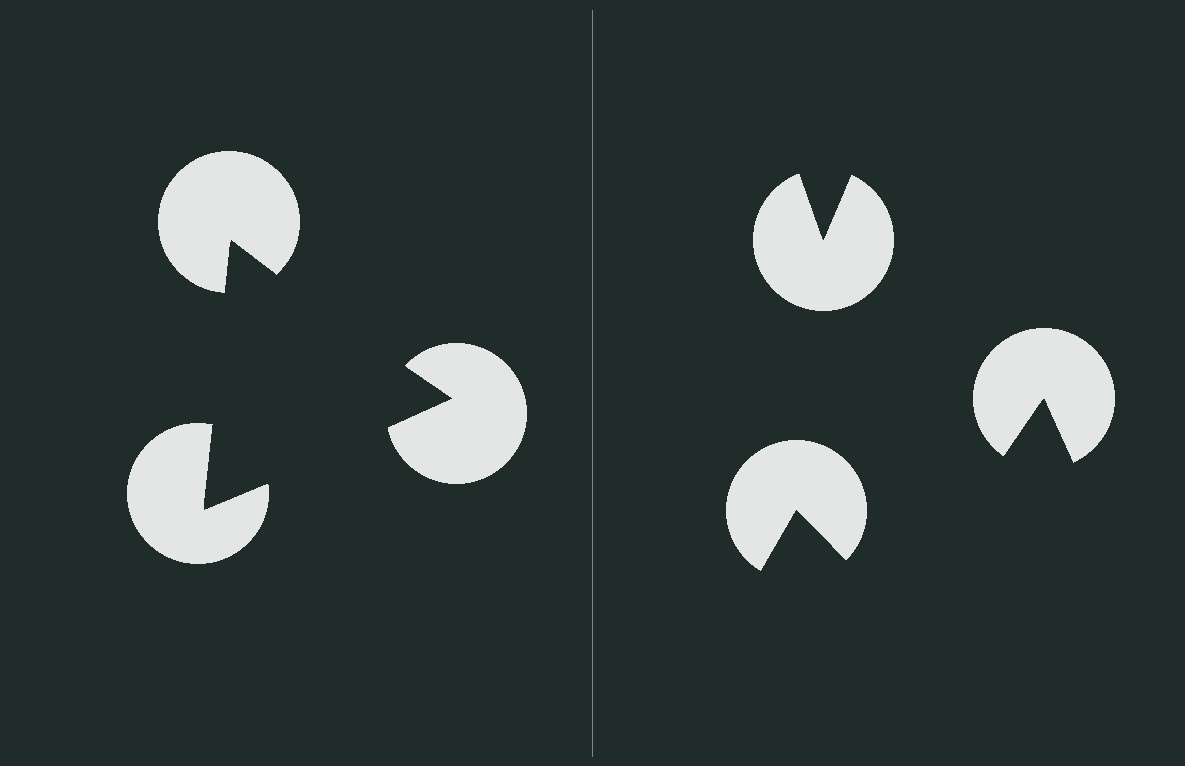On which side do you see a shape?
An illusory triangle appears on the left side. On the right side the wedge cuts are rotated, so no coherent shape forms.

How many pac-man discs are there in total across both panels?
6 — 3 on each side.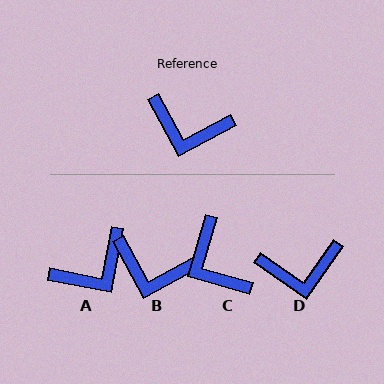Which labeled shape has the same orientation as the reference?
B.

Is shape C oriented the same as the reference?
No, it is off by about 45 degrees.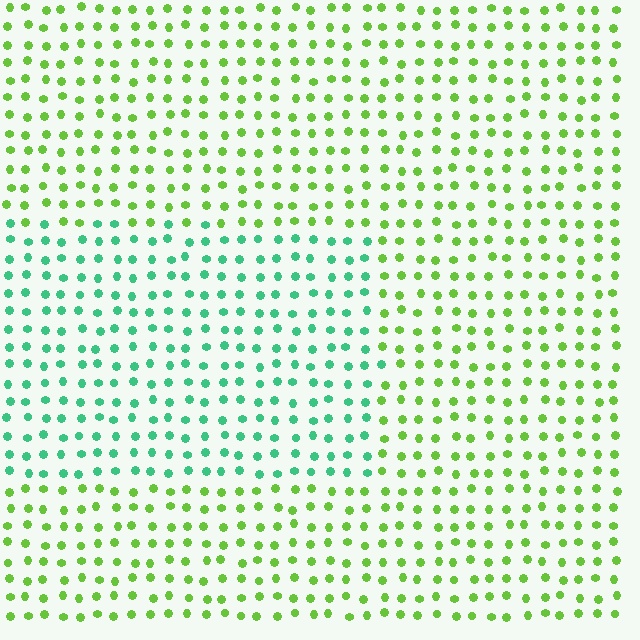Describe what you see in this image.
The image is filled with small lime elements in a uniform arrangement. A rectangle-shaped region is visible where the elements are tinted to a slightly different hue, forming a subtle color boundary.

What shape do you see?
I see a rectangle.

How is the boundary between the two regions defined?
The boundary is defined purely by a slight shift in hue (about 50 degrees). Spacing, size, and orientation are identical on both sides.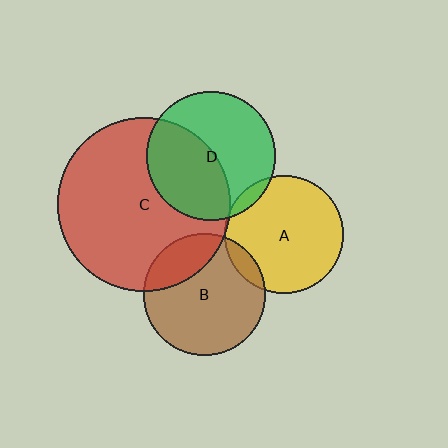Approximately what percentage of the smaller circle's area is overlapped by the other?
Approximately 5%.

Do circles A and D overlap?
Yes.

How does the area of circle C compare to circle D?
Approximately 1.8 times.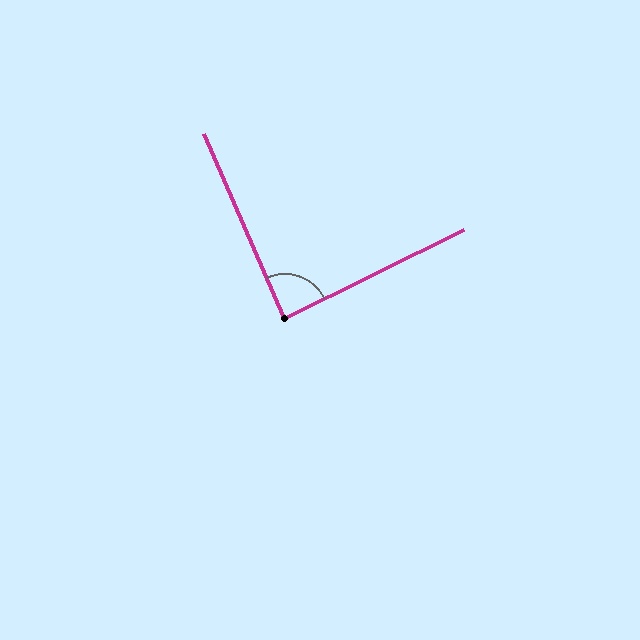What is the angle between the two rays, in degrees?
Approximately 87 degrees.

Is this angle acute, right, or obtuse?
It is approximately a right angle.